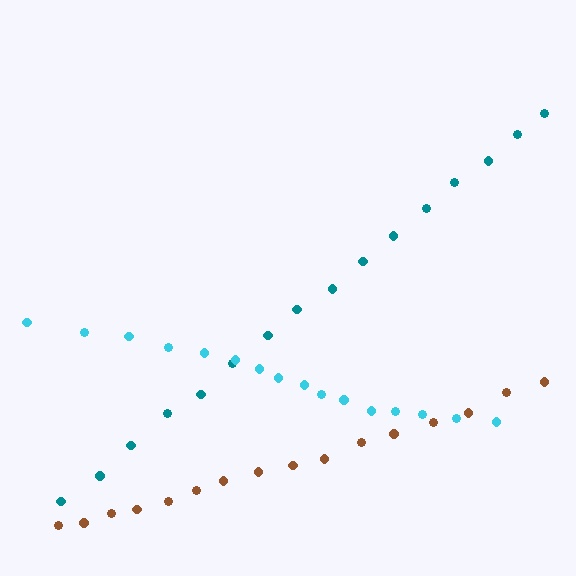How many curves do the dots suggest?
There are 3 distinct paths.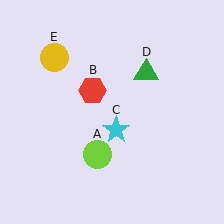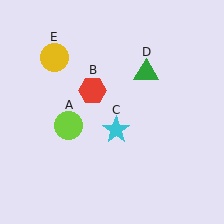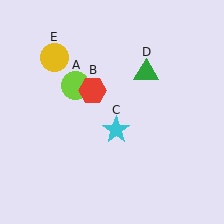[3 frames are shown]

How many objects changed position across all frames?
1 object changed position: lime circle (object A).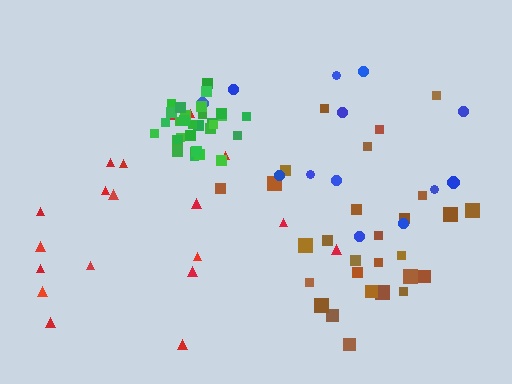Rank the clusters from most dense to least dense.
green, brown, red, blue.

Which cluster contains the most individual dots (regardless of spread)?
Green (31).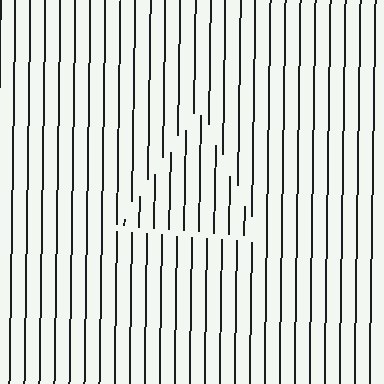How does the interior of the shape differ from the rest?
The interior of the shape contains the same grating, shifted by half a period — the contour is defined by the phase discontinuity where line-ends from the inner and outer gratings abut.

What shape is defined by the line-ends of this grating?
An illusory triangle. The interior of the shape contains the same grating, shifted by half a period — the contour is defined by the phase discontinuity where line-ends from the inner and outer gratings abut.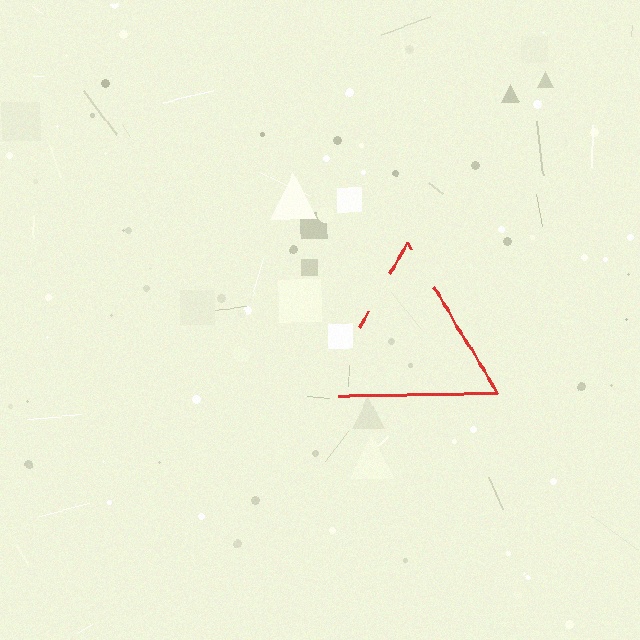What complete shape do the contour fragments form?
The contour fragments form a triangle.